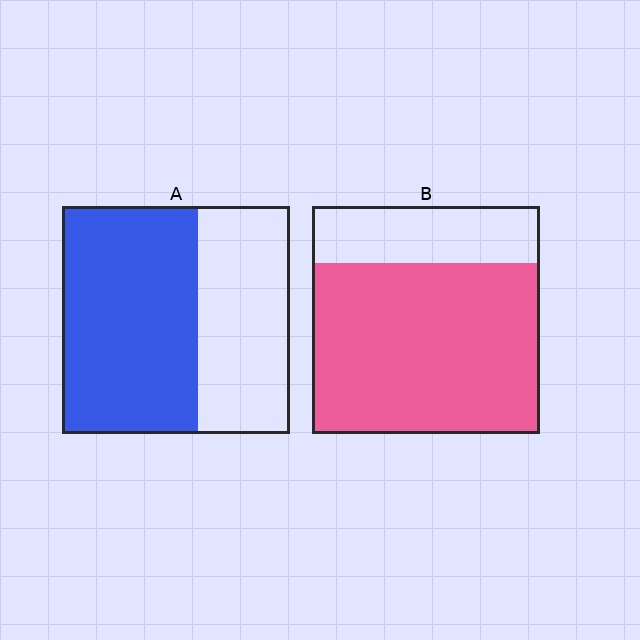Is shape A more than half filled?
Yes.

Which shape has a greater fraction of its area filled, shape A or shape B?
Shape B.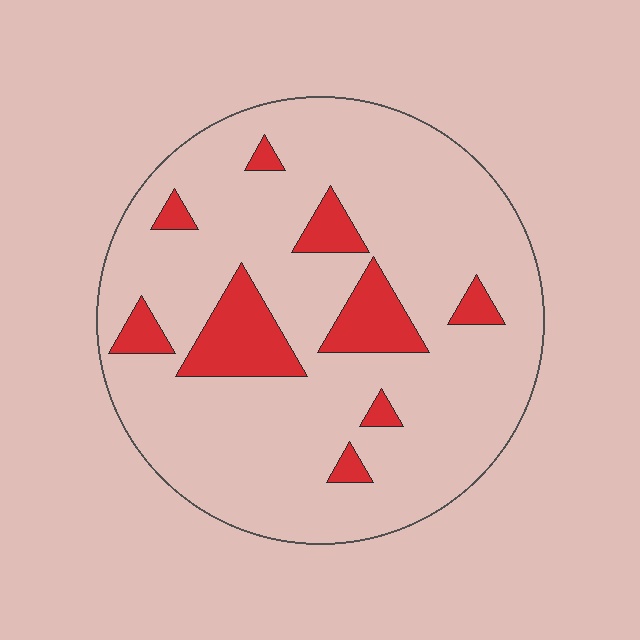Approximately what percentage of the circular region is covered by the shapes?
Approximately 15%.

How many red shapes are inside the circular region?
9.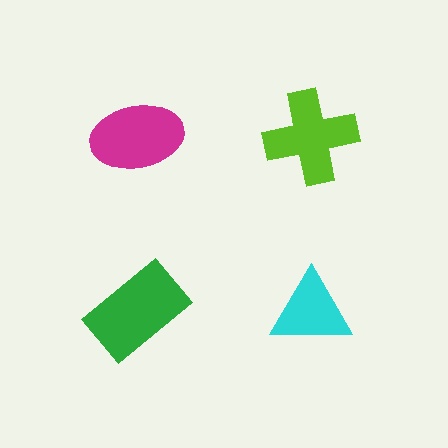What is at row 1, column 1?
A magenta ellipse.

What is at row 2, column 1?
A green rectangle.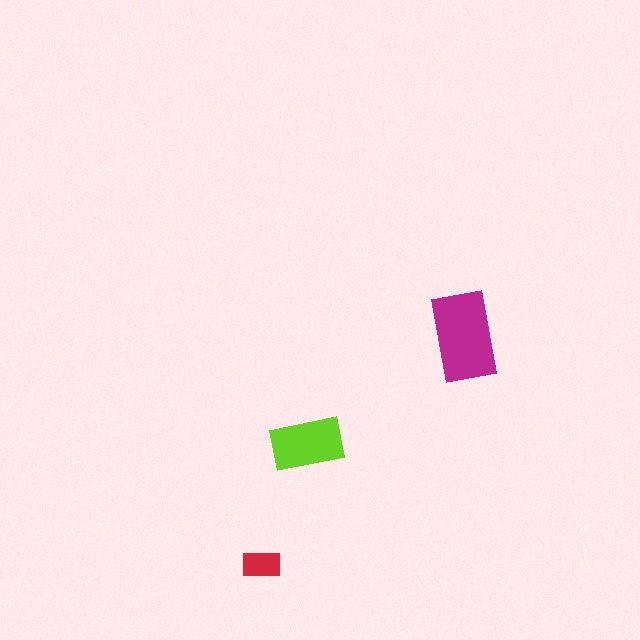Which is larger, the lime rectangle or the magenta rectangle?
The magenta one.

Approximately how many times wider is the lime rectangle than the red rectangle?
About 2 times wider.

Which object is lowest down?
The red rectangle is bottommost.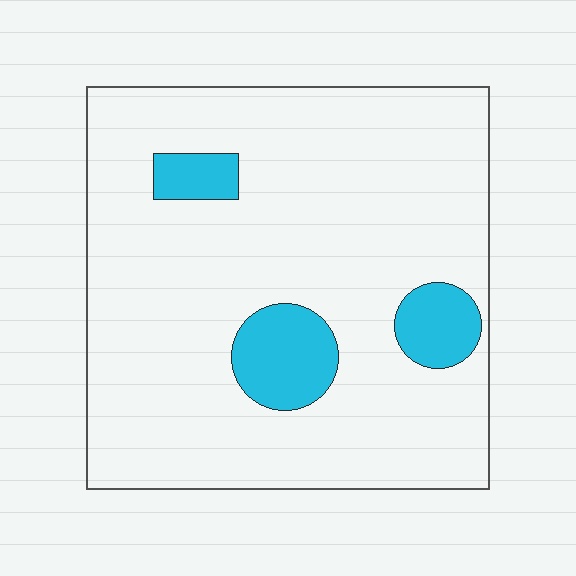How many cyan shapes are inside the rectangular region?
3.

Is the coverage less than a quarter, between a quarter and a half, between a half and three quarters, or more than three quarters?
Less than a quarter.